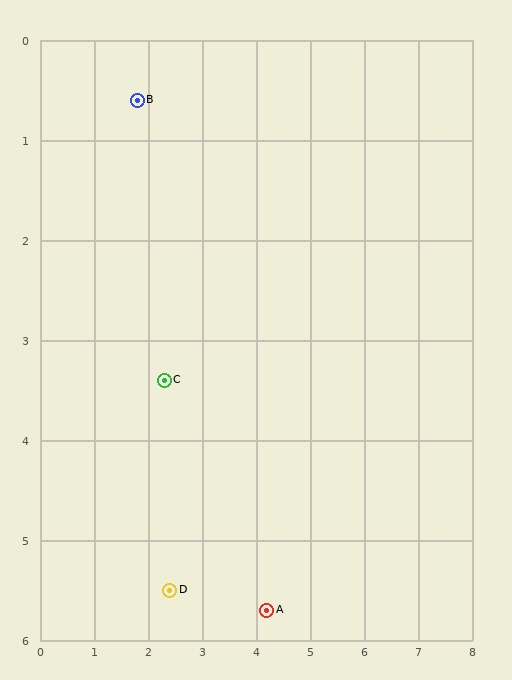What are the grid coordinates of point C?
Point C is at approximately (2.3, 3.4).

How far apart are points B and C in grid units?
Points B and C are about 2.8 grid units apart.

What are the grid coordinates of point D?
Point D is at approximately (2.4, 5.5).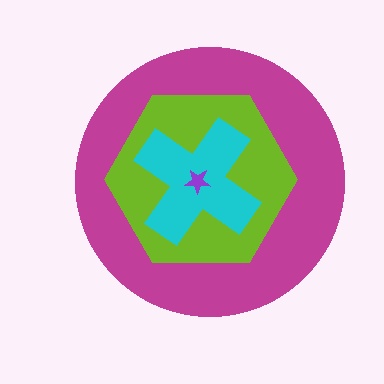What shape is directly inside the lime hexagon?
The cyan cross.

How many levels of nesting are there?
4.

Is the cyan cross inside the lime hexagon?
Yes.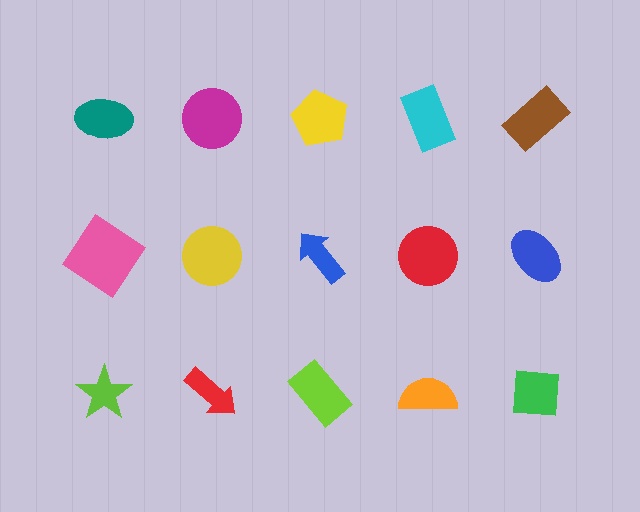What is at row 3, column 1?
A lime star.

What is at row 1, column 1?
A teal ellipse.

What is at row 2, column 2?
A yellow circle.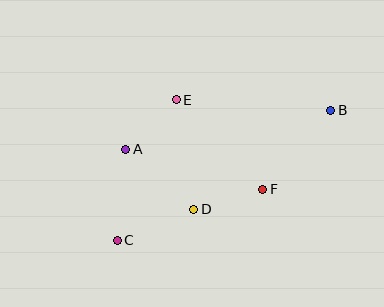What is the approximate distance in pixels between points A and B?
The distance between A and B is approximately 208 pixels.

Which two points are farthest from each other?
Points B and C are farthest from each other.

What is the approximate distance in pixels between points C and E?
The distance between C and E is approximately 152 pixels.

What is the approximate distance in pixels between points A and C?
The distance between A and C is approximately 91 pixels.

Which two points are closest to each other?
Points A and E are closest to each other.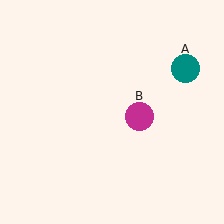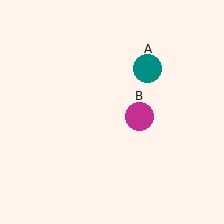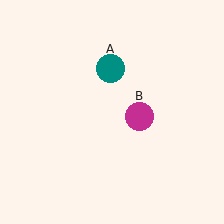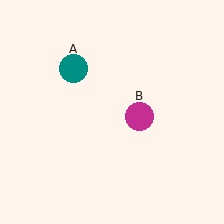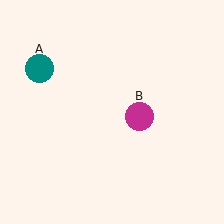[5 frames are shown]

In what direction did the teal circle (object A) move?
The teal circle (object A) moved left.